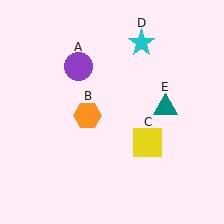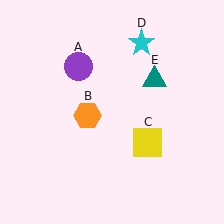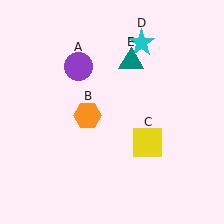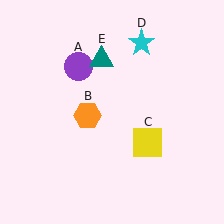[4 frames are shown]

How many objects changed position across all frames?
1 object changed position: teal triangle (object E).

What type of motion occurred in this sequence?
The teal triangle (object E) rotated counterclockwise around the center of the scene.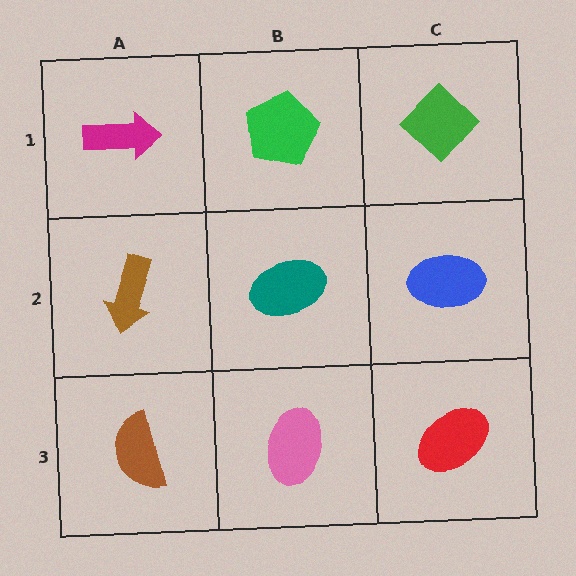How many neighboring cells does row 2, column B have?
4.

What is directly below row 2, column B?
A pink ellipse.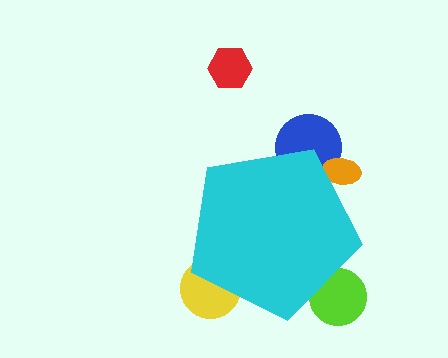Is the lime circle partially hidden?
Yes, the lime circle is partially hidden behind the cyan pentagon.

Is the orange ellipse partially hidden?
Yes, the orange ellipse is partially hidden behind the cyan pentagon.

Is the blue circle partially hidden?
Yes, the blue circle is partially hidden behind the cyan pentagon.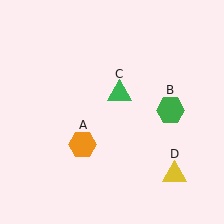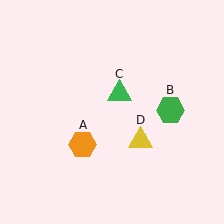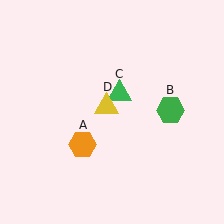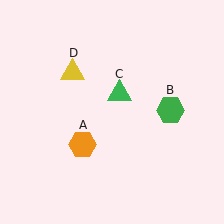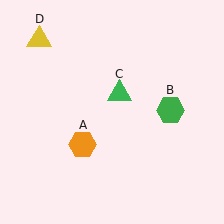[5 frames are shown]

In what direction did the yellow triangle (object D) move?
The yellow triangle (object D) moved up and to the left.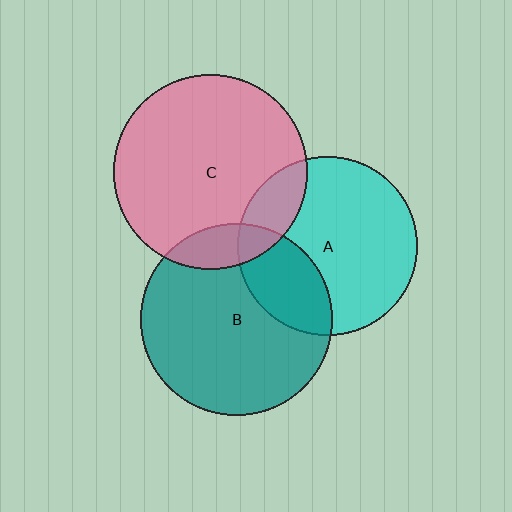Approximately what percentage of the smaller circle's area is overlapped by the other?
Approximately 15%.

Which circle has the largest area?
Circle C (pink).